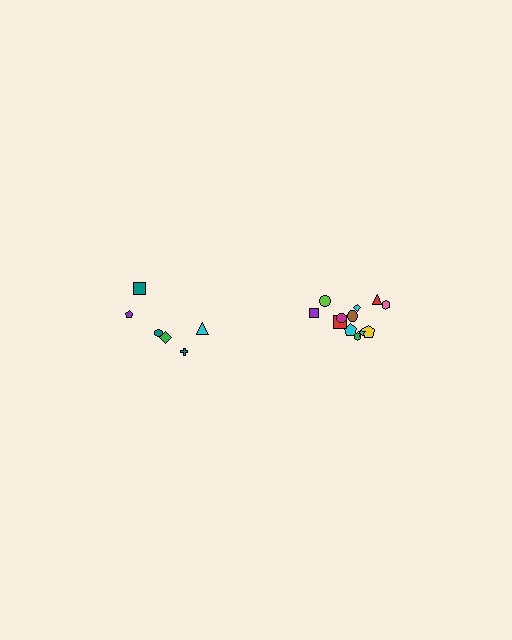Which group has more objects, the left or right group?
The right group.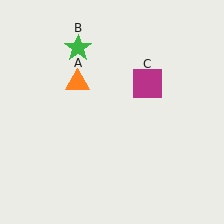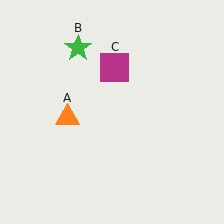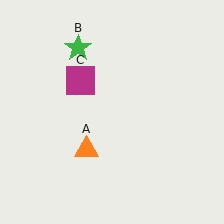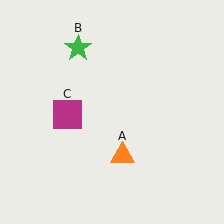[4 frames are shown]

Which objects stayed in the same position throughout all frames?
Green star (object B) remained stationary.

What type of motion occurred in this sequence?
The orange triangle (object A), magenta square (object C) rotated counterclockwise around the center of the scene.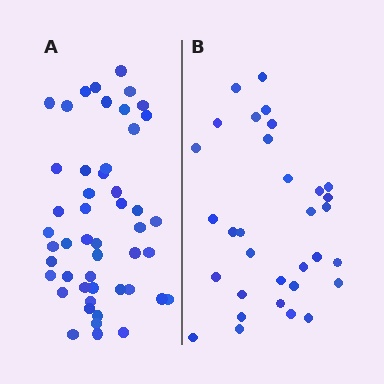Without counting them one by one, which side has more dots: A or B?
Region A (the left region) has more dots.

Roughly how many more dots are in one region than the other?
Region A has approximately 15 more dots than region B.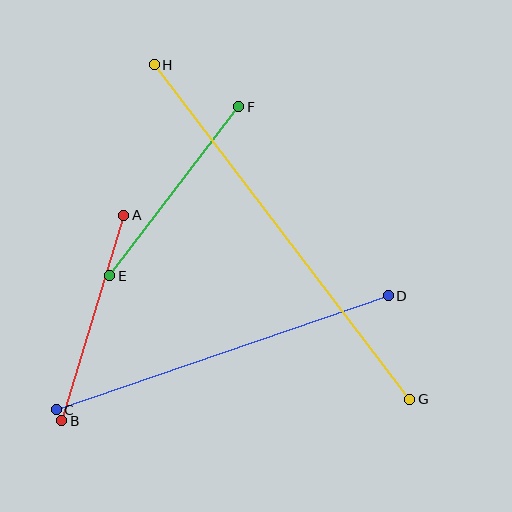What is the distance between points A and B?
The distance is approximately 215 pixels.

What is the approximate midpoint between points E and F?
The midpoint is at approximately (174, 191) pixels.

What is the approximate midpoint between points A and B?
The midpoint is at approximately (93, 318) pixels.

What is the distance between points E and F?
The distance is approximately 213 pixels.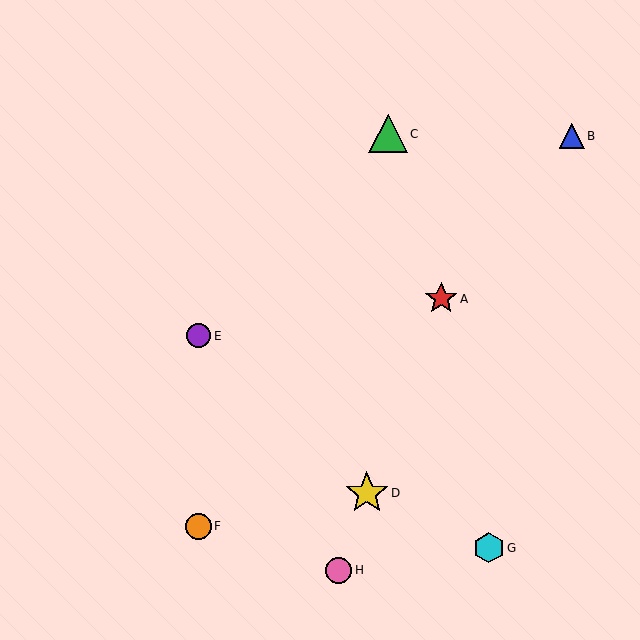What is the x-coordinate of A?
Object A is at x≈441.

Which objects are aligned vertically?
Objects E, F are aligned vertically.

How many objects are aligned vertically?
2 objects (E, F) are aligned vertically.